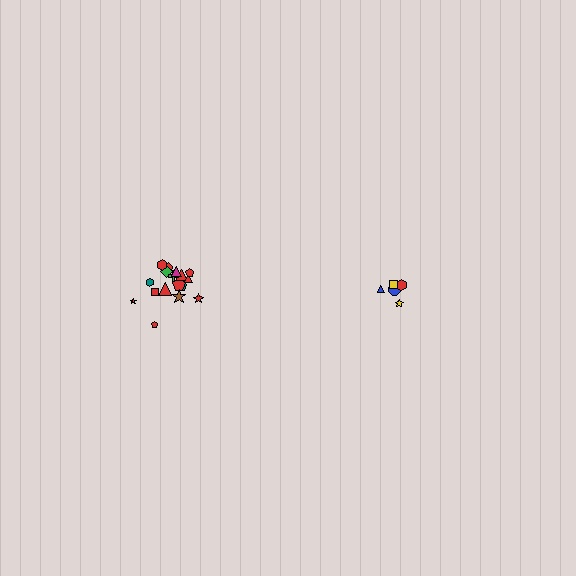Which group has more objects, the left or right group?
The left group.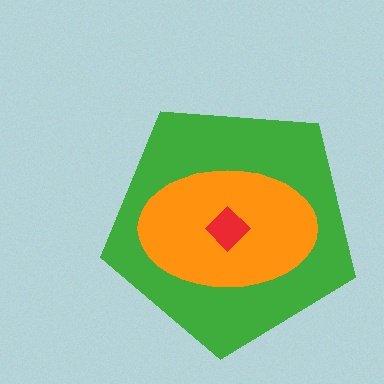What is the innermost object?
The red diamond.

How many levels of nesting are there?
3.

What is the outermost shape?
The green pentagon.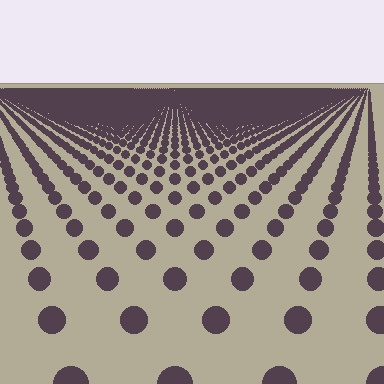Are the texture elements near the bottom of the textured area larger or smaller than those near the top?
Larger. Near the bottom, elements are closer to the viewer and appear at a bigger on-screen size.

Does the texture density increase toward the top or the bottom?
Density increases toward the top.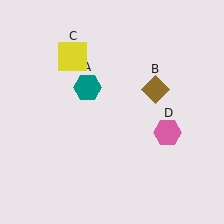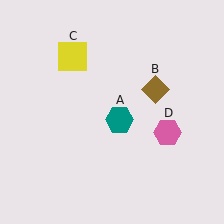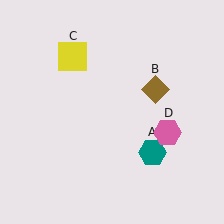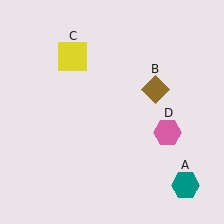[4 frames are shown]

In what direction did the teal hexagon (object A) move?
The teal hexagon (object A) moved down and to the right.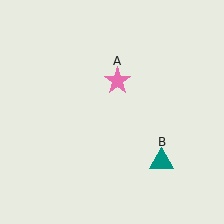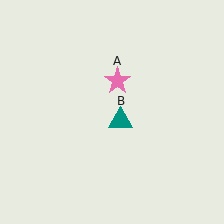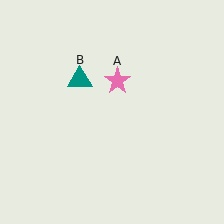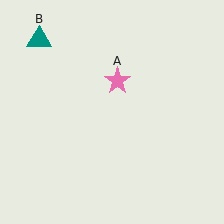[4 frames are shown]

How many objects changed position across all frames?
1 object changed position: teal triangle (object B).